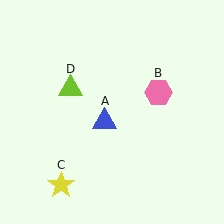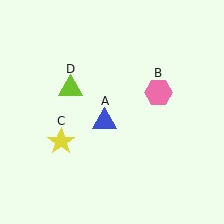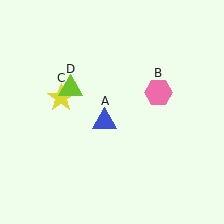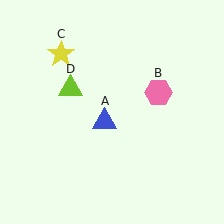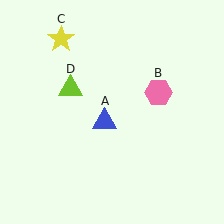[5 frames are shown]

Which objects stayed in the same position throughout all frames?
Blue triangle (object A) and pink hexagon (object B) and lime triangle (object D) remained stationary.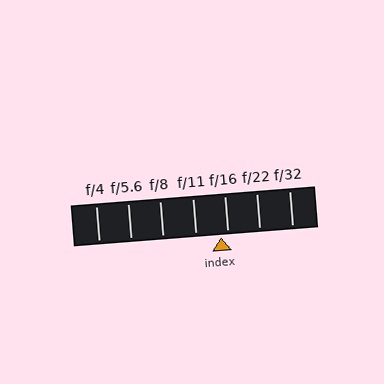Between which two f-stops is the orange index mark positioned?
The index mark is between f/11 and f/16.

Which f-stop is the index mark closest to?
The index mark is closest to f/16.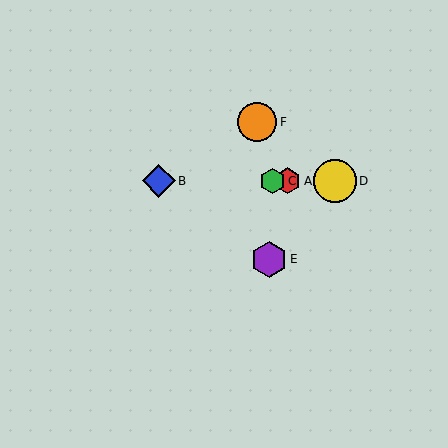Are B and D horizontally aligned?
Yes, both are at y≈181.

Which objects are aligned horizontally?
Objects A, B, C, D are aligned horizontally.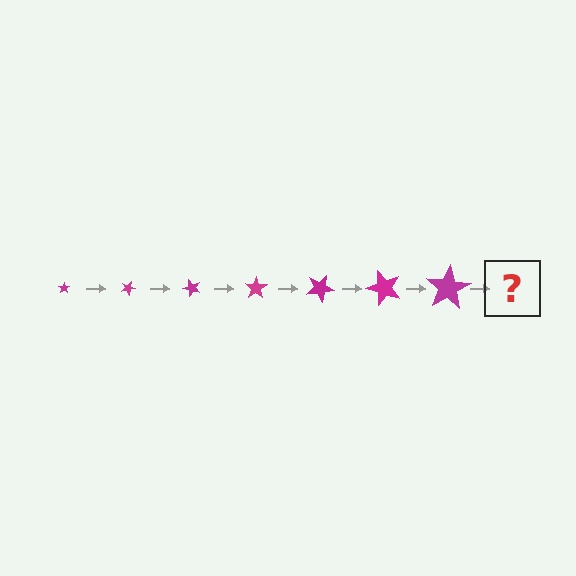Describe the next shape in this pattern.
It should be a star, larger than the previous one and rotated 175 degrees from the start.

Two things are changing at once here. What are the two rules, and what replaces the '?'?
The two rules are that the star grows larger each step and it rotates 25 degrees each step. The '?' should be a star, larger than the previous one and rotated 175 degrees from the start.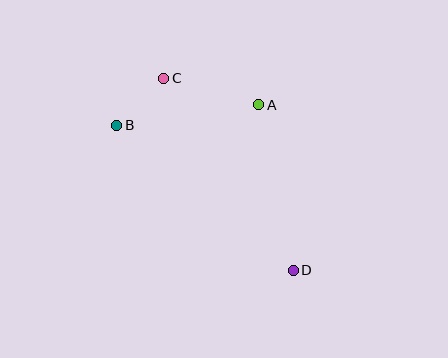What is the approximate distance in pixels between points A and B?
The distance between A and B is approximately 144 pixels.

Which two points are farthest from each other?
Points C and D are farthest from each other.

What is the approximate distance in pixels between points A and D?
The distance between A and D is approximately 169 pixels.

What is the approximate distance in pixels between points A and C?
The distance between A and C is approximately 99 pixels.